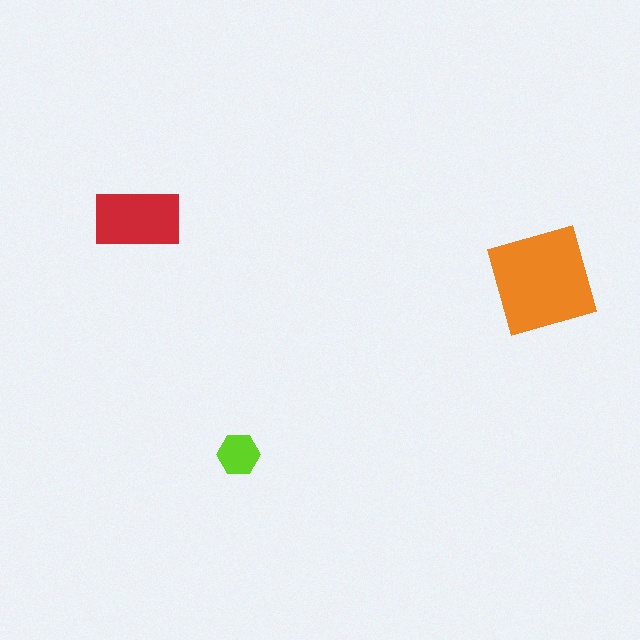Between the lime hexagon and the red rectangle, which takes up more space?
The red rectangle.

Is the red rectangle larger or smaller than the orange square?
Smaller.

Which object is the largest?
The orange square.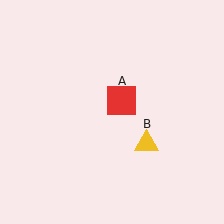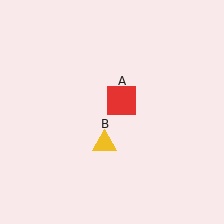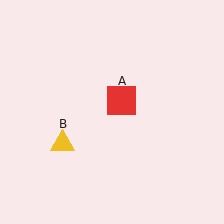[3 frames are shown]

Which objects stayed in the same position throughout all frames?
Red square (object A) remained stationary.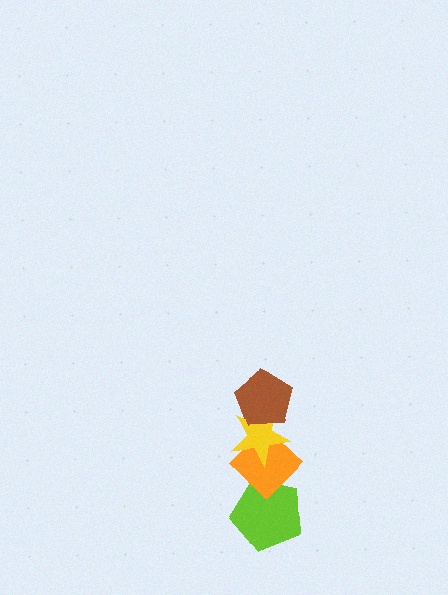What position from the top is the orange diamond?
The orange diamond is 3rd from the top.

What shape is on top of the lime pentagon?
The orange diamond is on top of the lime pentagon.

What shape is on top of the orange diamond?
The yellow star is on top of the orange diamond.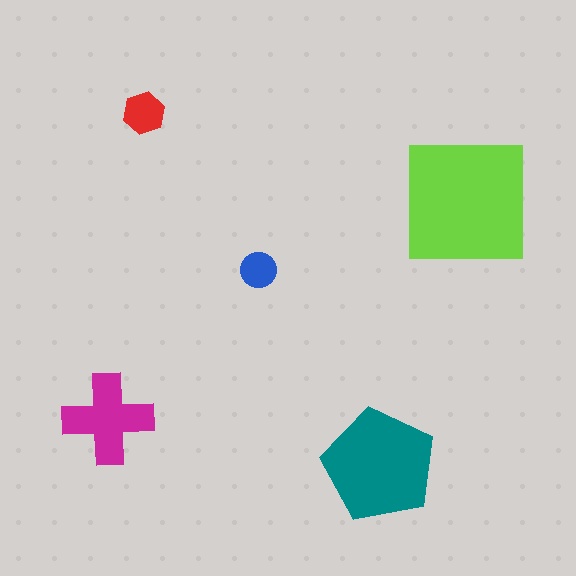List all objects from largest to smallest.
The lime square, the teal pentagon, the magenta cross, the red hexagon, the blue circle.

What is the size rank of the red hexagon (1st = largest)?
4th.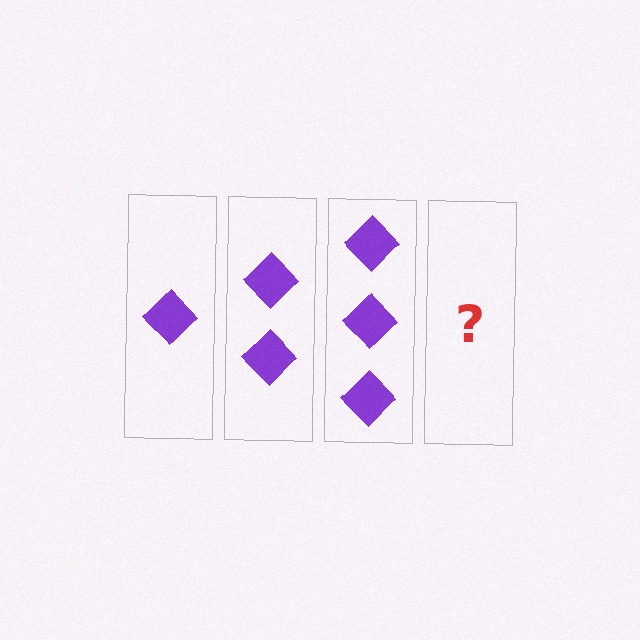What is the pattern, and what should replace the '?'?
The pattern is that each step adds one more diamond. The '?' should be 4 diamonds.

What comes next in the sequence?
The next element should be 4 diamonds.